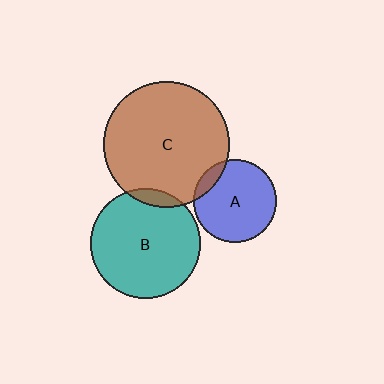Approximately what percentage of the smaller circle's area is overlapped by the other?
Approximately 10%.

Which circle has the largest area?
Circle C (brown).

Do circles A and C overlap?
Yes.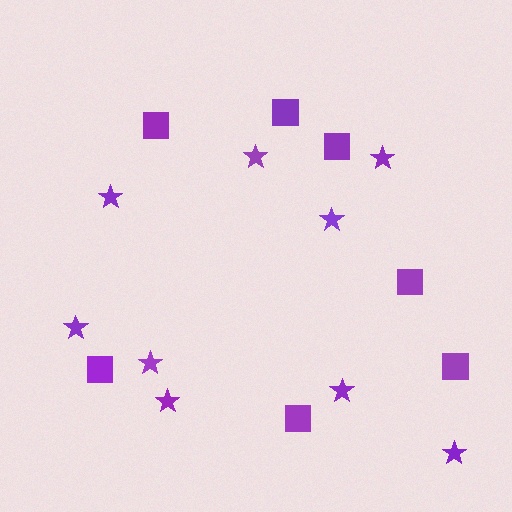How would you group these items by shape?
There are 2 groups: one group of squares (7) and one group of stars (9).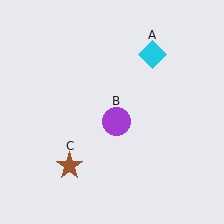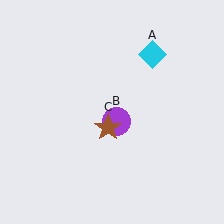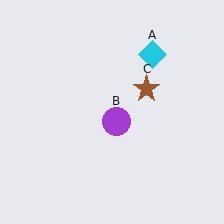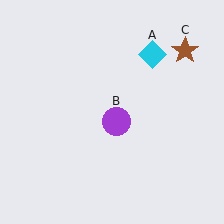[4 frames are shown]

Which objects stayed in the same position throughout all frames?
Cyan diamond (object A) and purple circle (object B) remained stationary.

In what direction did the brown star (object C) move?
The brown star (object C) moved up and to the right.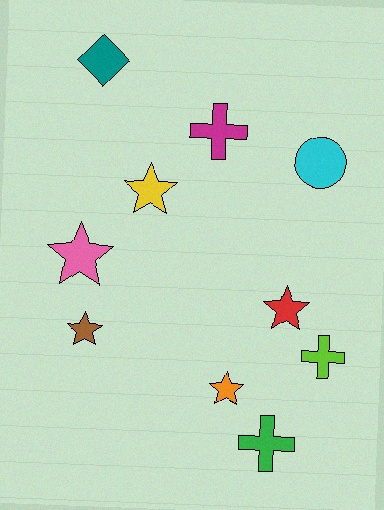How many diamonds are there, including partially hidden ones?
There is 1 diamond.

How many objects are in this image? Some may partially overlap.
There are 10 objects.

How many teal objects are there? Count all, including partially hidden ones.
There is 1 teal object.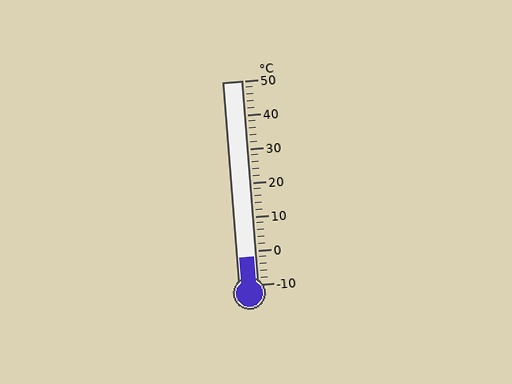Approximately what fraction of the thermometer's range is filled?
The thermometer is filled to approximately 15% of its range.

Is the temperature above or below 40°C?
The temperature is below 40°C.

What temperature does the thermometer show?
The thermometer shows approximately -2°C.